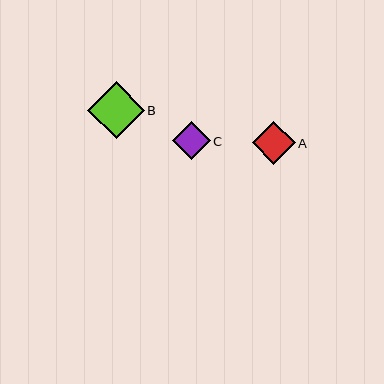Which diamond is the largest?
Diamond B is the largest with a size of approximately 57 pixels.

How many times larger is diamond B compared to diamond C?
Diamond B is approximately 1.5 times the size of diamond C.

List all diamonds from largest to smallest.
From largest to smallest: B, A, C.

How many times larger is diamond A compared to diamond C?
Diamond A is approximately 1.1 times the size of diamond C.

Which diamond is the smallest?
Diamond C is the smallest with a size of approximately 38 pixels.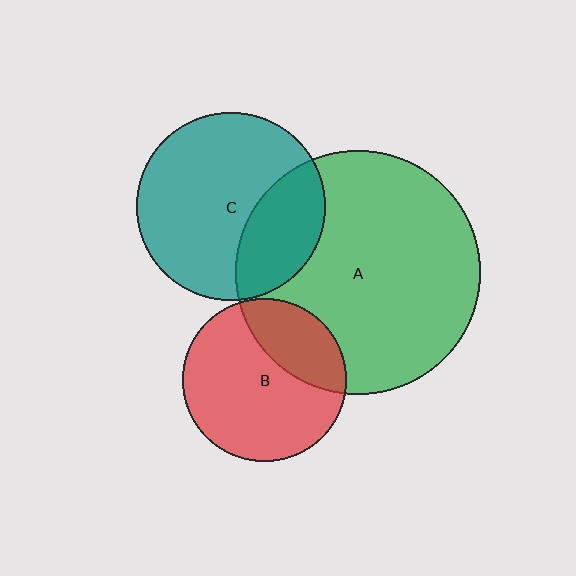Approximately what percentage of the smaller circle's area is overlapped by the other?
Approximately 30%.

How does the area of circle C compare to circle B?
Approximately 1.3 times.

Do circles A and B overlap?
Yes.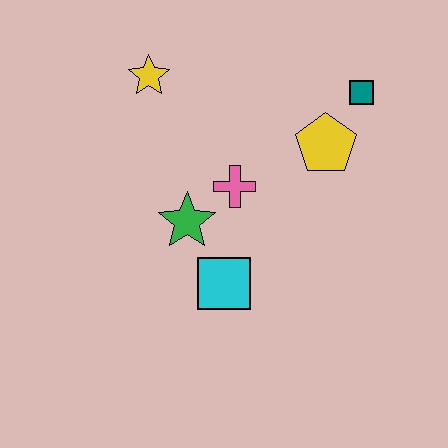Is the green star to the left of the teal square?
Yes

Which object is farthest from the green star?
The teal square is farthest from the green star.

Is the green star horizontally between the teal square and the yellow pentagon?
No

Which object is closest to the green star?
The pink cross is closest to the green star.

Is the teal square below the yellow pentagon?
No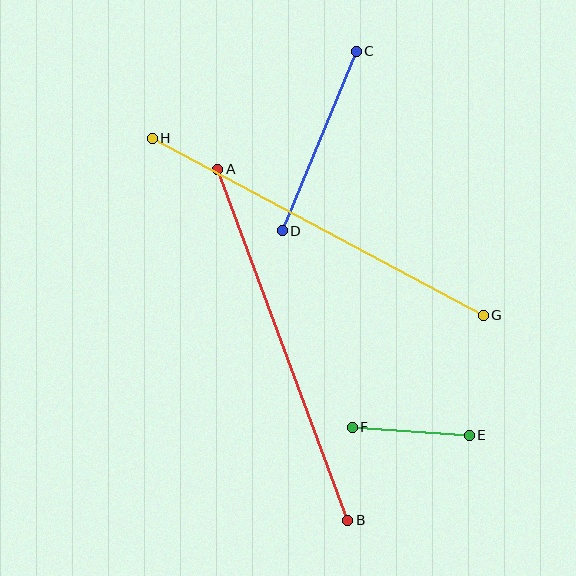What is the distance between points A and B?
The distance is approximately 374 pixels.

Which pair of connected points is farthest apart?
Points G and H are farthest apart.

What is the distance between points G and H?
The distance is approximately 375 pixels.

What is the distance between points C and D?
The distance is approximately 194 pixels.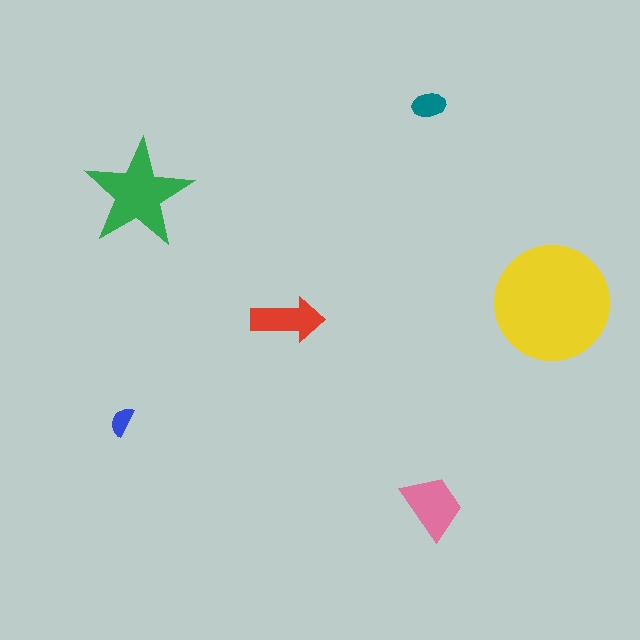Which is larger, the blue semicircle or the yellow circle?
The yellow circle.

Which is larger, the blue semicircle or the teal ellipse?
The teal ellipse.